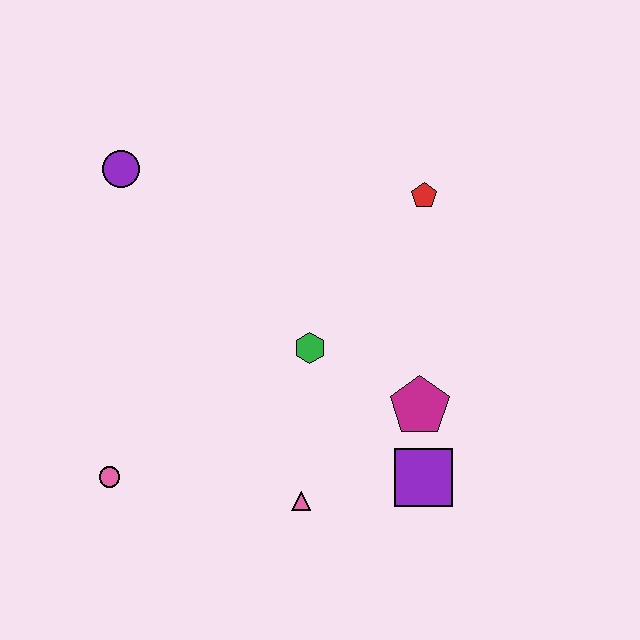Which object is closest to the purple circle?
The green hexagon is closest to the purple circle.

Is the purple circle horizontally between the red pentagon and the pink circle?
Yes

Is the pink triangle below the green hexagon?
Yes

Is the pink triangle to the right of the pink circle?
Yes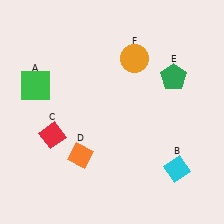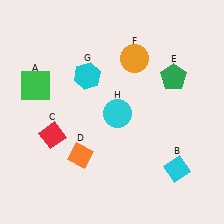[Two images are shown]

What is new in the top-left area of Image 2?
A cyan hexagon (G) was added in the top-left area of Image 2.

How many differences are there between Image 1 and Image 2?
There are 2 differences between the two images.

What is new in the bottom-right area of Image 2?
A cyan circle (H) was added in the bottom-right area of Image 2.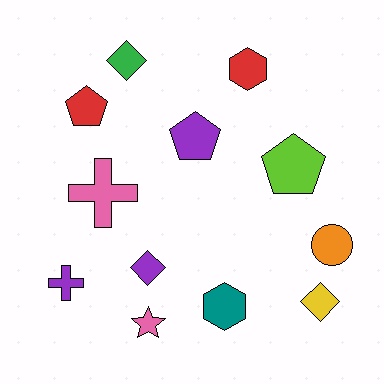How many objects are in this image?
There are 12 objects.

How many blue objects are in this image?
There are no blue objects.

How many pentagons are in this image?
There are 3 pentagons.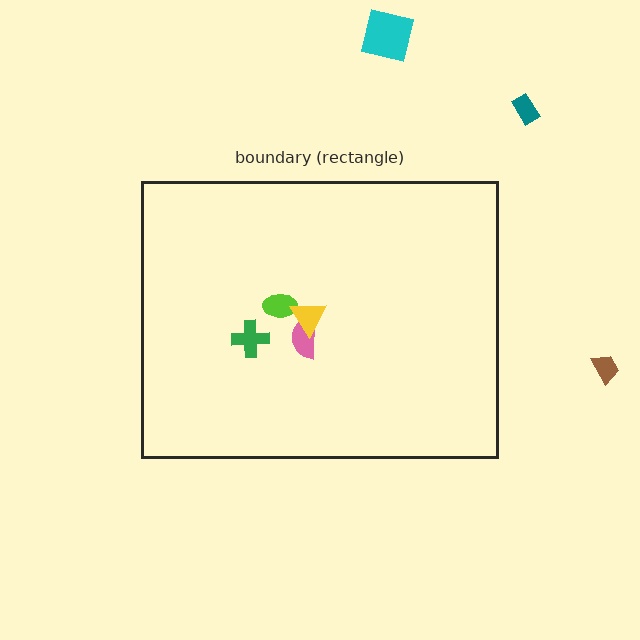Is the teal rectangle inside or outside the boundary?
Outside.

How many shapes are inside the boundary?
4 inside, 3 outside.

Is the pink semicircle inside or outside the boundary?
Inside.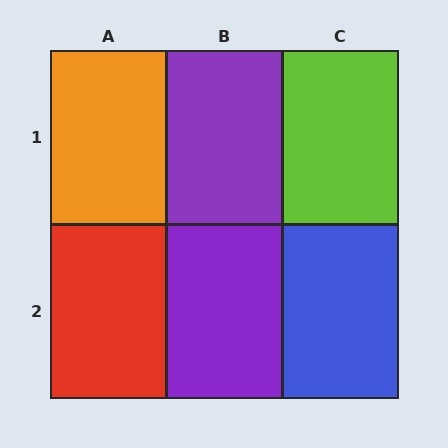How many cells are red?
1 cell is red.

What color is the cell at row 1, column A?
Orange.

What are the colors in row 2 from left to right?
Red, purple, blue.